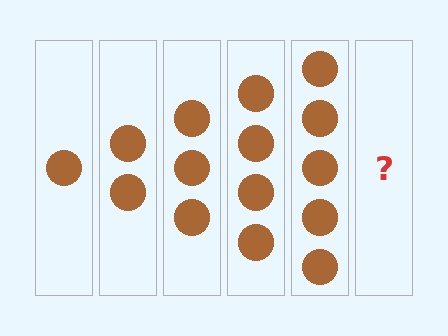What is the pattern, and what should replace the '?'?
The pattern is that each step adds one more circle. The '?' should be 6 circles.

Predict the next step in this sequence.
The next step is 6 circles.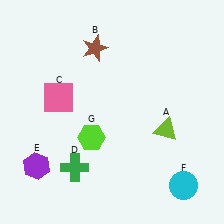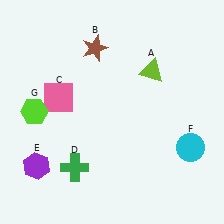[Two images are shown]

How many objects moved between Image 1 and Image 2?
3 objects moved between the two images.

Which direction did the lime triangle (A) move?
The lime triangle (A) moved up.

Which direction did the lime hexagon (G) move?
The lime hexagon (G) moved left.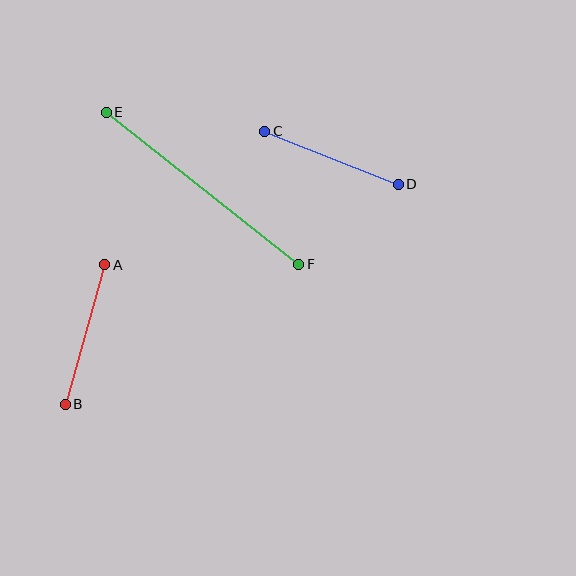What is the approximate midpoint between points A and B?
The midpoint is at approximately (85, 334) pixels.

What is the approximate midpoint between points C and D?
The midpoint is at approximately (331, 158) pixels.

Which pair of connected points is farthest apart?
Points E and F are farthest apart.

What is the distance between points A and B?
The distance is approximately 145 pixels.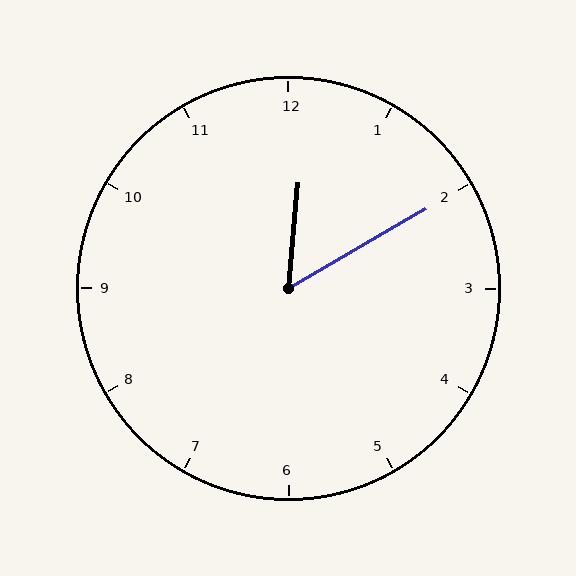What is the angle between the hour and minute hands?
Approximately 55 degrees.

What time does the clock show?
12:10.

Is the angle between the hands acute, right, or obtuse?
It is acute.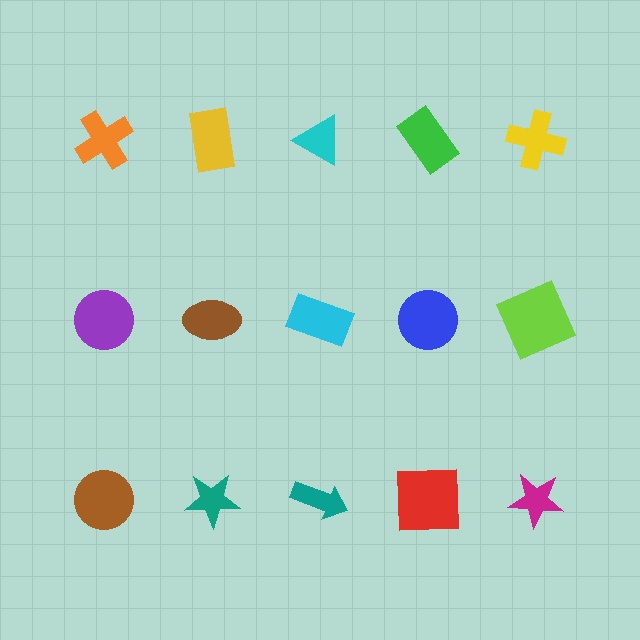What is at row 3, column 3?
A teal arrow.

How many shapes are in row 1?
5 shapes.